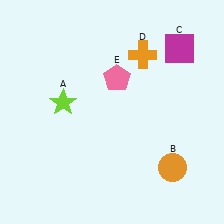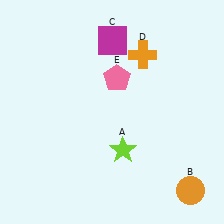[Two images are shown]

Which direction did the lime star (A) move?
The lime star (A) moved right.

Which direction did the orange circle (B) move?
The orange circle (B) moved down.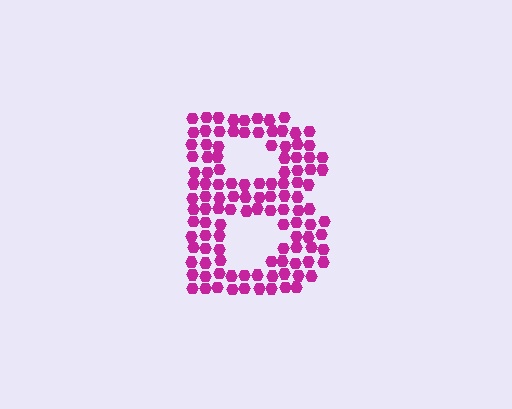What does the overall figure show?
The overall figure shows the letter B.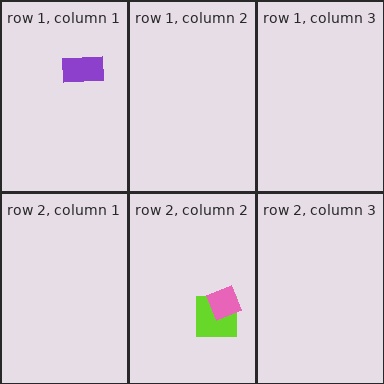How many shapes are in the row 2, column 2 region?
2.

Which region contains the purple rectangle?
The row 1, column 1 region.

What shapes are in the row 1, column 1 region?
The purple rectangle.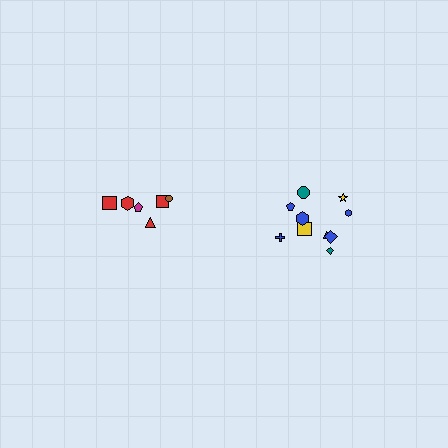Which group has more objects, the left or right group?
The right group.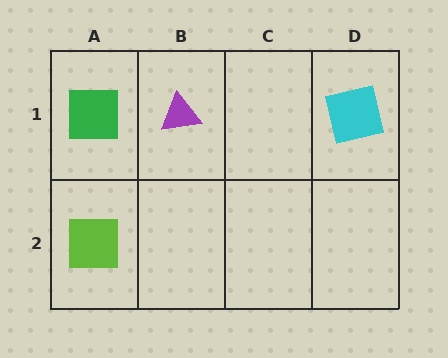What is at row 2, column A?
A lime square.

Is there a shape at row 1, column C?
No, that cell is empty.